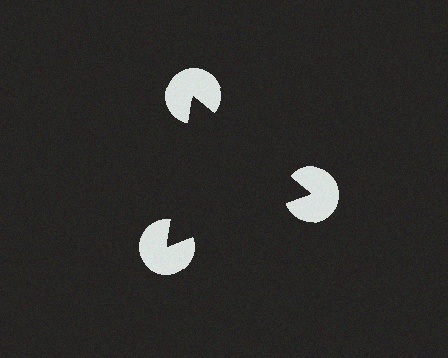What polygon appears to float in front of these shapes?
An illusory triangle — its edges are inferred from the aligned wedge cuts in the pac-man discs, not physically drawn.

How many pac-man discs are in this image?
There are 3 — one at each vertex of the illusory triangle.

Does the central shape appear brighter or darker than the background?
It typically appears slightly darker than the background, even though no actual brightness change is drawn.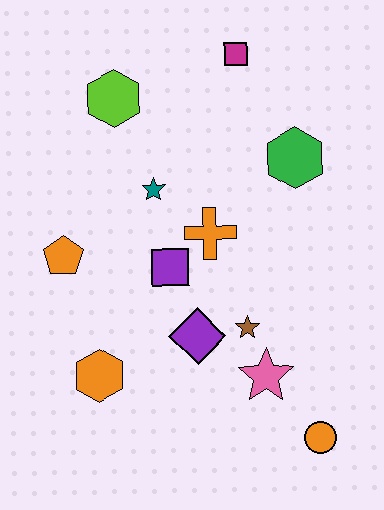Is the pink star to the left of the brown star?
No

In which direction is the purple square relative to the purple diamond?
The purple square is above the purple diamond.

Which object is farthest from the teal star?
The orange circle is farthest from the teal star.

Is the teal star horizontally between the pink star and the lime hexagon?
Yes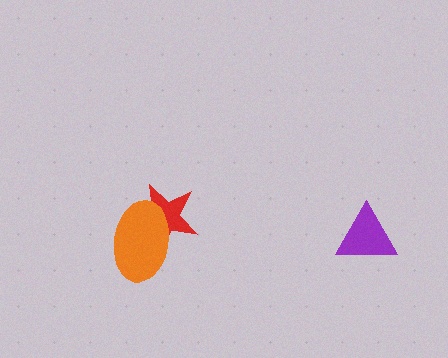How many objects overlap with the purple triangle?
0 objects overlap with the purple triangle.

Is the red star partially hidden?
Yes, it is partially covered by another shape.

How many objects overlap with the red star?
1 object overlaps with the red star.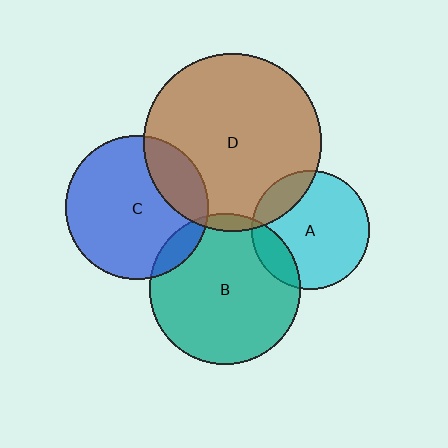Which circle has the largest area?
Circle D (brown).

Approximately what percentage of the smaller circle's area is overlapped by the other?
Approximately 15%.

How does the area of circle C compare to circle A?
Approximately 1.5 times.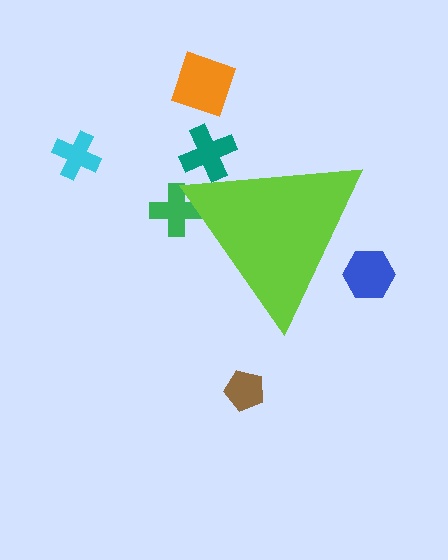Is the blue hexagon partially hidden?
Yes, the blue hexagon is partially hidden behind the lime triangle.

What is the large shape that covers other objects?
A lime triangle.